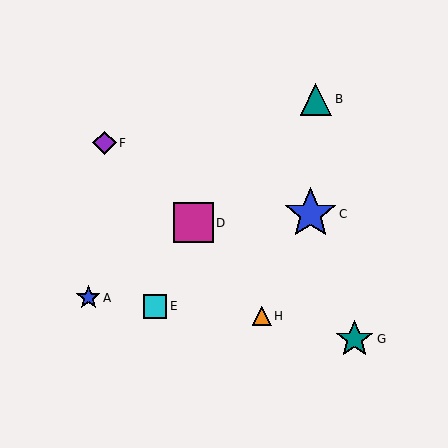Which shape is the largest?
The blue star (labeled C) is the largest.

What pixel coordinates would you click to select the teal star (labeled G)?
Click at (355, 339) to select the teal star G.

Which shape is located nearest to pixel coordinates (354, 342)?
The teal star (labeled G) at (355, 339) is nearest to that location.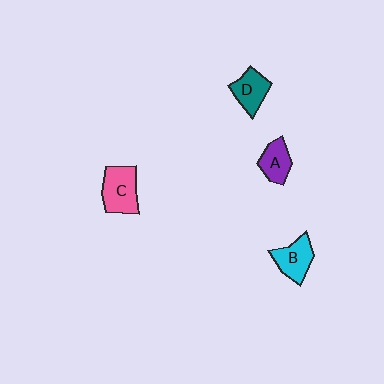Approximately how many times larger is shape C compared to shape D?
Approximately 1.3 times.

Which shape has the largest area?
Shape C (pink).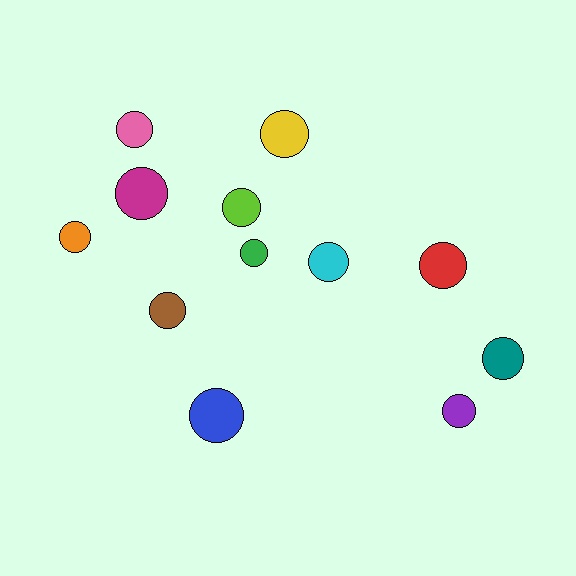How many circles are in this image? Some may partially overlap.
There are 12 circles.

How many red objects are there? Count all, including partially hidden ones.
There is 1 red object.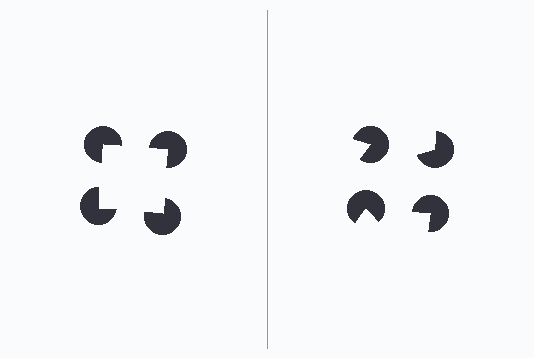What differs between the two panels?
The pac-man discs are positioned identically on both sides; only the wedge orientations differ. On the left they align to a square; on the right they are misaligned.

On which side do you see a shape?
An illusory square appears on the left side. On the right side the wedge cuts are rotated, so no coherent shape forms.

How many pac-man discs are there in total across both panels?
8 — 4 on each side.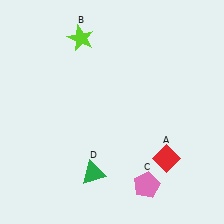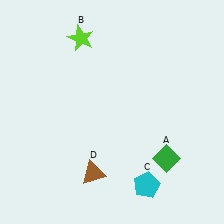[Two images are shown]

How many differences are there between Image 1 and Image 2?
There are 3 differences between the two images.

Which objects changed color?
A changed from red to green. C changed from pink to cyan. D changed from green to brown.